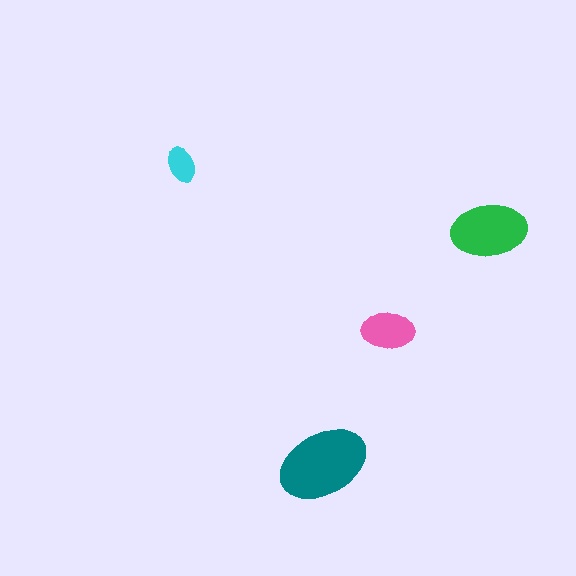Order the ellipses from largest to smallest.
the teal one, the green one, the pink one, the cyan one.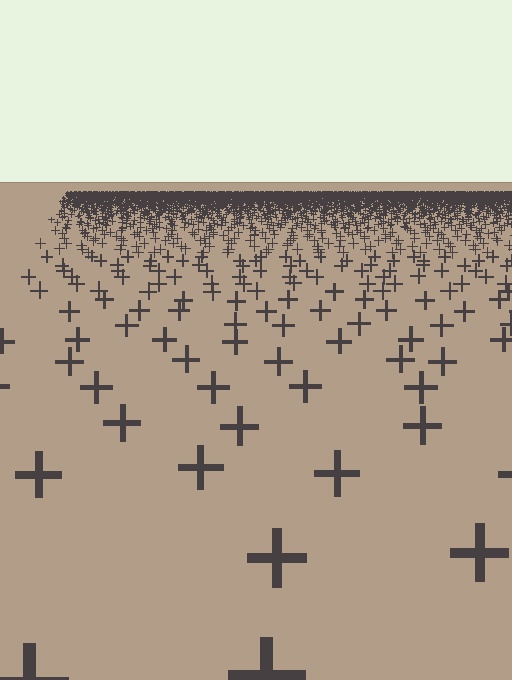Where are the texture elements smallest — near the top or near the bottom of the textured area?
Near the top.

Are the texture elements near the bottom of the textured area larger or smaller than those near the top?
Larger. Near the bottom, elements are closer to the viewer and appear at a bigger on-screen size.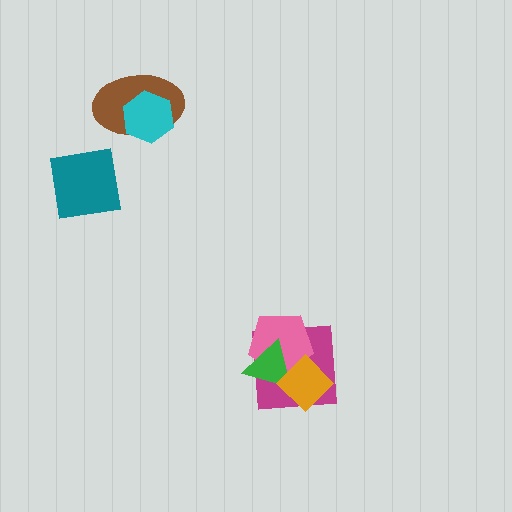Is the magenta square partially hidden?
Yes, it is partially covered by another shape.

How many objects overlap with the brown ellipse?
1 object overlaps with the brown ellipse.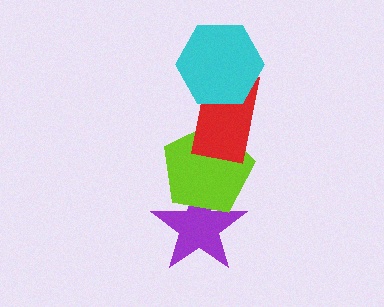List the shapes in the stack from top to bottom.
From top to bottom: the cyan hexagon, the red rectangle, the lime pentagon, the purple star.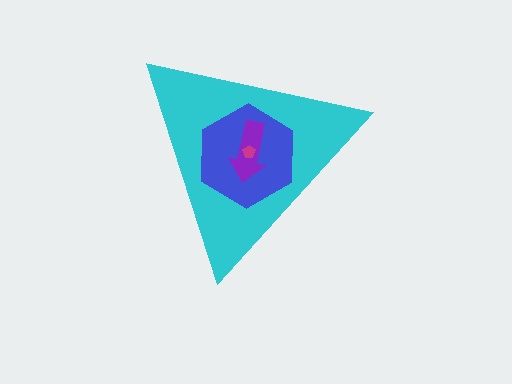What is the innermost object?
The magenta pentagon.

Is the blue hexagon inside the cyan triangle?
Yes.